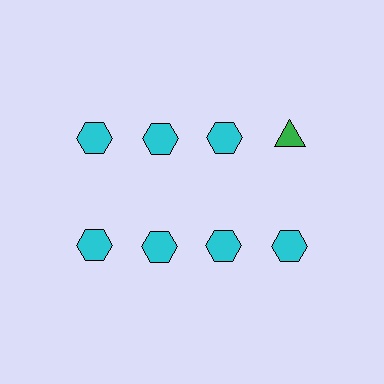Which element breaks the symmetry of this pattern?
The green triangle in the top row, second from right column breaks the symmetry. All other shapes are cyan hexagons.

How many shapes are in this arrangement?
There are 8 shapes arranged in a grid pattern.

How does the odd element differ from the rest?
It differs in both color (green instead of cyan) and shape (triangle instead of hexagon).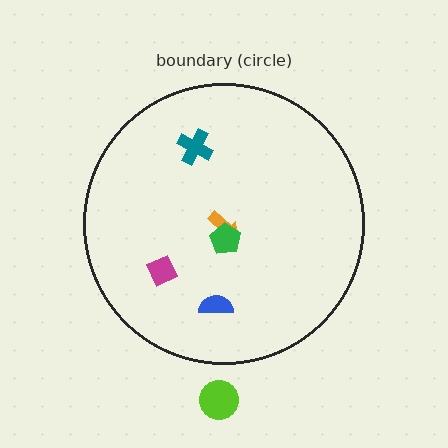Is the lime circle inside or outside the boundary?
Outside.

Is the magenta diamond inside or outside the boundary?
Inside.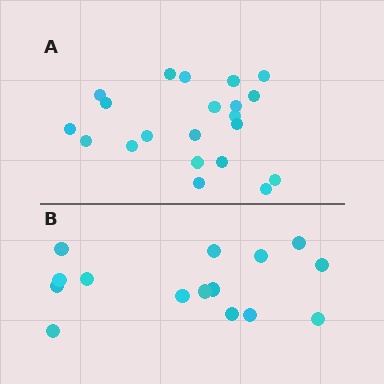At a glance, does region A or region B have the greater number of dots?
Region A (the top region) has more dots.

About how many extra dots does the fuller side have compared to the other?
Region A has about 6 more dots than region B.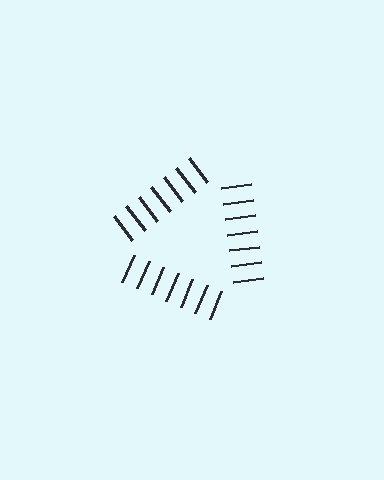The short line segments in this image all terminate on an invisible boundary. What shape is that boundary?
An illusory triangle — the line segments terminate on its edges but no continuous stroke is drawn.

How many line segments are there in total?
21 — 7 along each of the 3 edges.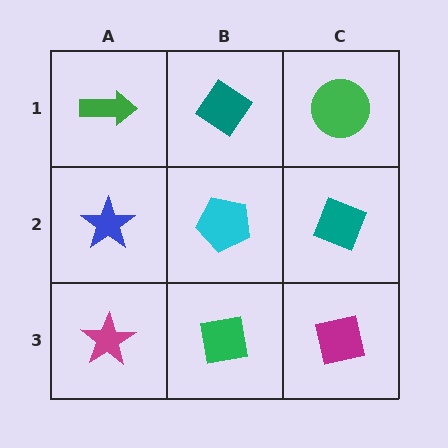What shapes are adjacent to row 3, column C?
A teal diamond (row 2, column C), a green square (row 3, column B).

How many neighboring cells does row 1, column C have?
2.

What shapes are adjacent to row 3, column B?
A cyan pentagon (row 2, column B), a magenta star (row 3, column A), a magenta square (row 3, column C).